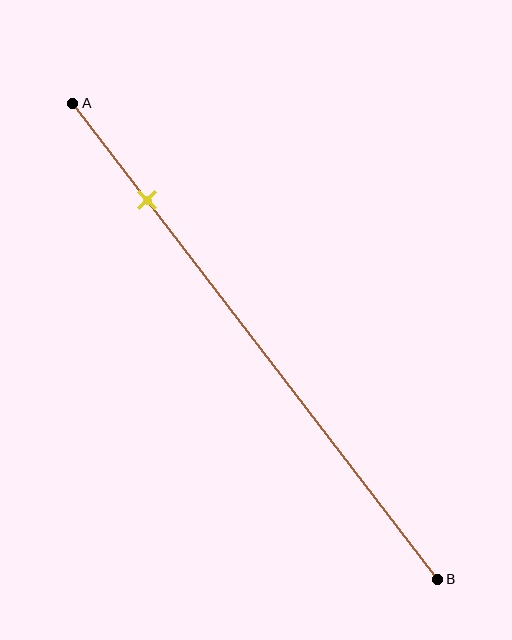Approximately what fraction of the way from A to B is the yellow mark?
The yellow mark is approximately 20% of the way from A to B.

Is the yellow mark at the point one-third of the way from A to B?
No, the mark is at about 20% from A, not at the 33% one-third point.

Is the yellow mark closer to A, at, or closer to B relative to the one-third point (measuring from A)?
The yellow mark is closer to point A than the one-third point of segment AB.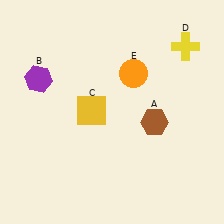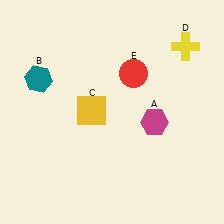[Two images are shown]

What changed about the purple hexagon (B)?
In Image 1, B is purple. In Image 2, it changed to teal.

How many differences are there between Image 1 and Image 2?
There are 3 differences between the two images.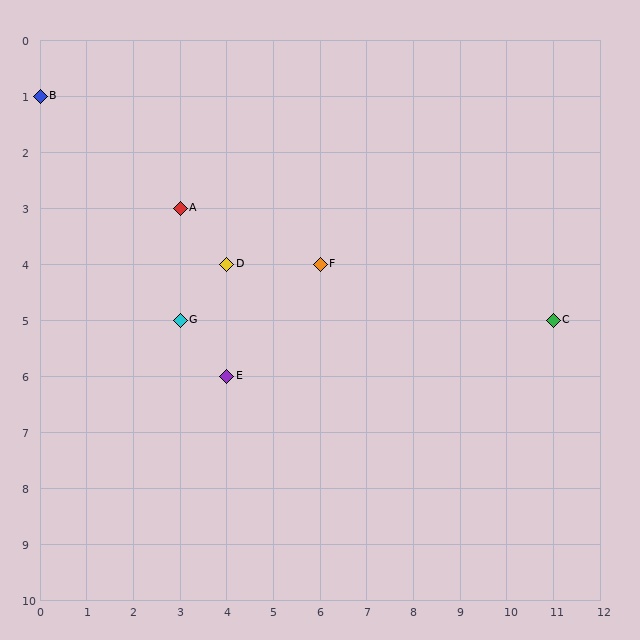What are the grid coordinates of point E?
Point E is at grid coordinates (4, 6).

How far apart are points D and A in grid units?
Points D and A are 1 column and 1 row apart (about 1.4 grid units diagonally).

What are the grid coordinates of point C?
Point C is at grid coordinates (11, 5).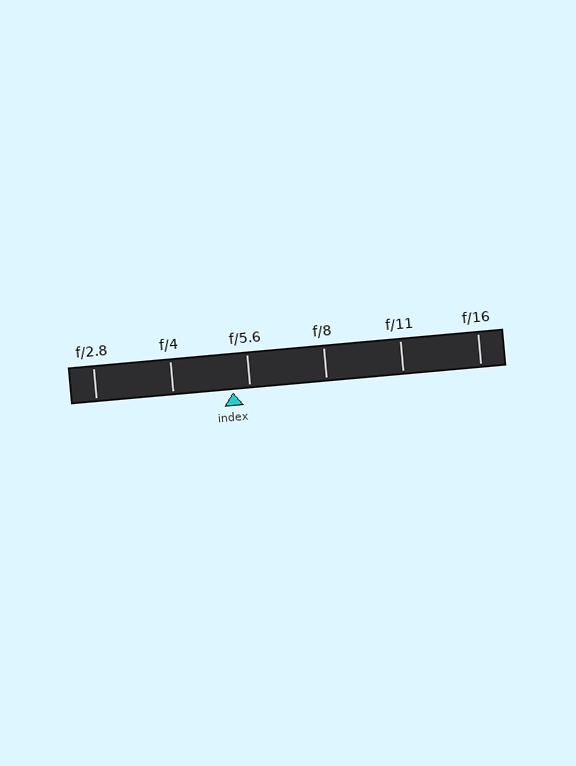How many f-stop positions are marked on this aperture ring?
There are 6 f-stop positions marked.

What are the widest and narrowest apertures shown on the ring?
The widest aperture shown is f/2.8 and the narrowest is f/16.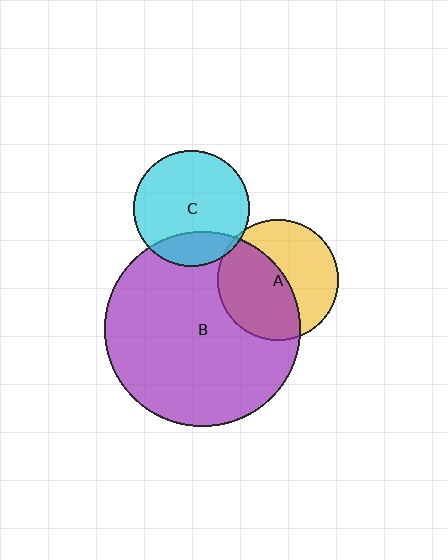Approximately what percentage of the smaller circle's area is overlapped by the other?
Approximately 5%.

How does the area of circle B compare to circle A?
Approximately 2.6 times.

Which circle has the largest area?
Circle B (purple).